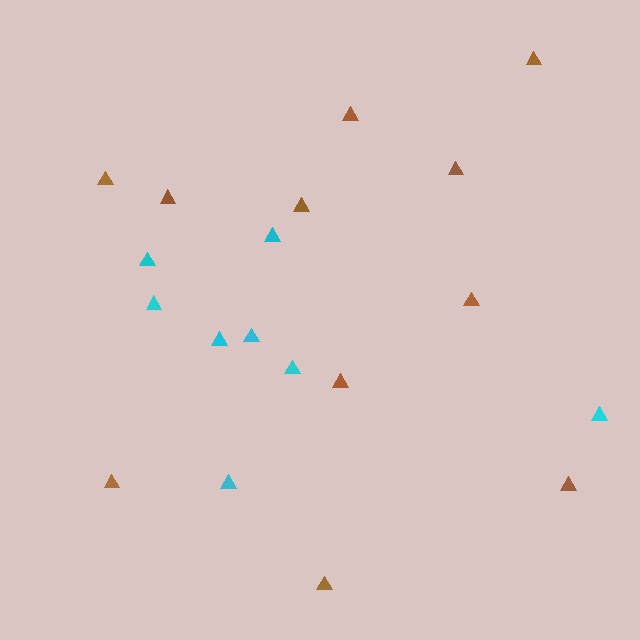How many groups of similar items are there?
There are 2 groups: one group of brown triangles (11) and one group of cyan triangles (8).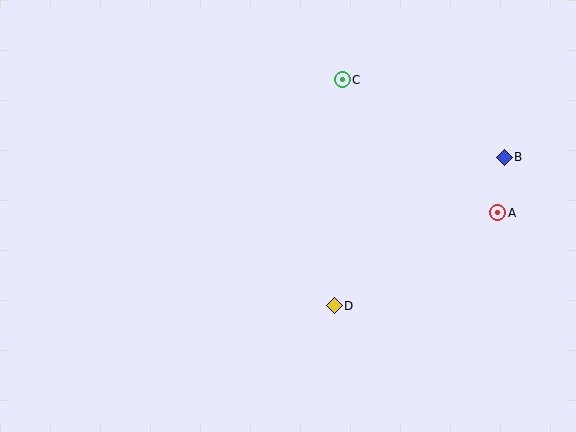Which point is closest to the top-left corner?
Point C is closest to the top-left corner.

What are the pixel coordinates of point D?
Point D is at (334, 306).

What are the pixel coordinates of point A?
Point A is at (498, 213).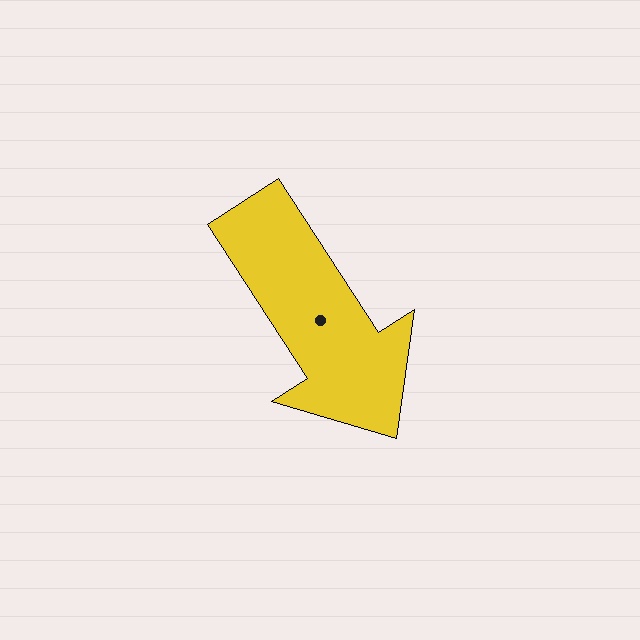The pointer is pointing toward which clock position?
Roughly 5 o'clock.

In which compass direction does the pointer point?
Southeast.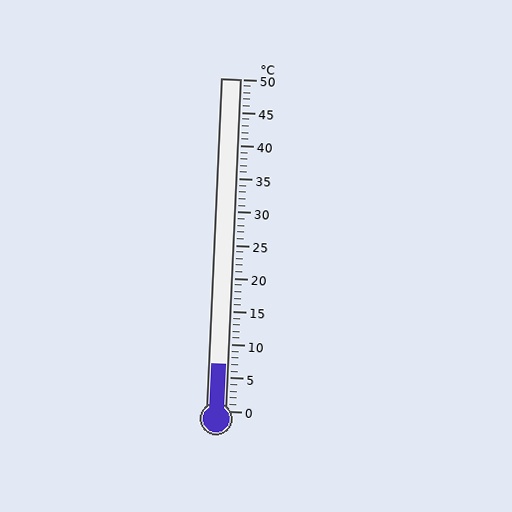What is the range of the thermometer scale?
The thermometer scale ranges from 0°C to 50°C.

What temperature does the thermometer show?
The thermometer shows approximately 7°C.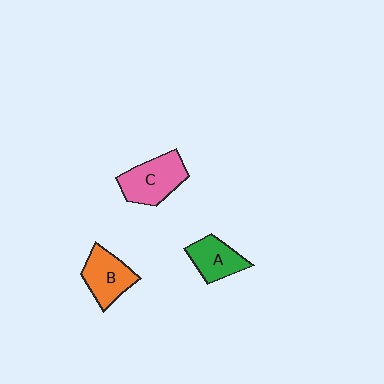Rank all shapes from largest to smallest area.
From largest to smallest: C (pink), B (orange), A (green).